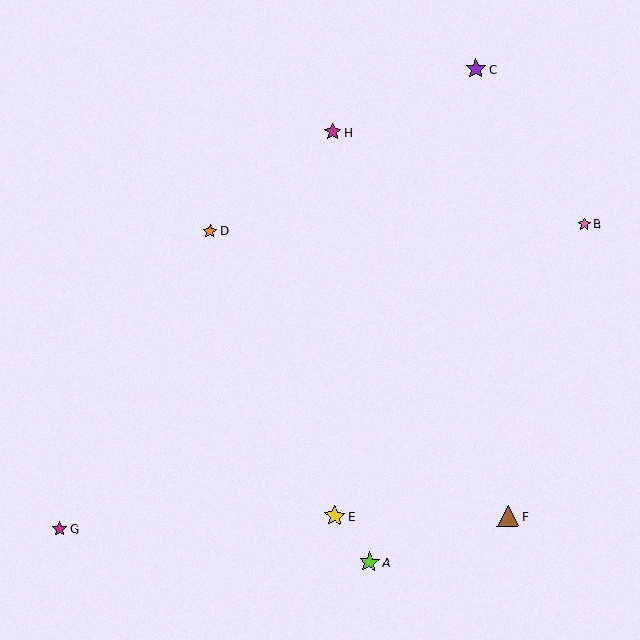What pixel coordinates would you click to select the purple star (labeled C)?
Click at (476, 69) to select the purple star C.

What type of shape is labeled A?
Shape A is a lime star.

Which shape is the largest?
The brown triangle (labeled F) is the largest.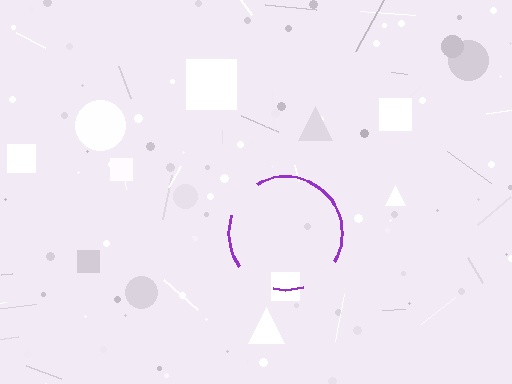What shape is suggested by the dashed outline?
The dashed outline suggests a circle.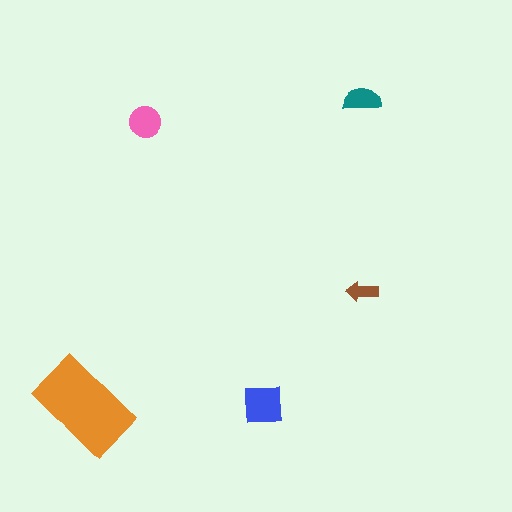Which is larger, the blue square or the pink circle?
The blue square.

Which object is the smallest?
The brown arrow.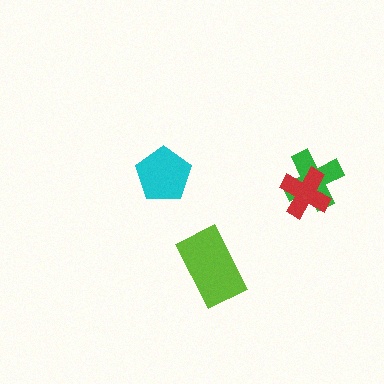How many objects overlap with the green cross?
1 object overlaps with the green cross.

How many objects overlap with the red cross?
1 object overlaps with the red cross.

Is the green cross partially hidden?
Yes, it is partially covered by another shape.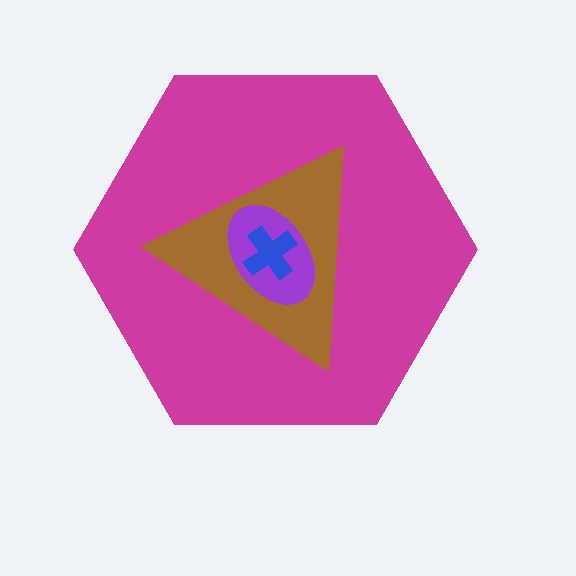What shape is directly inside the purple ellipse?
The blue cross.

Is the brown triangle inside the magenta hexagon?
Yes.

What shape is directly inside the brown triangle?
The purple ellipse.